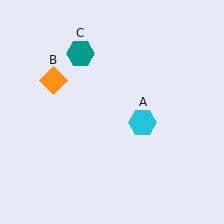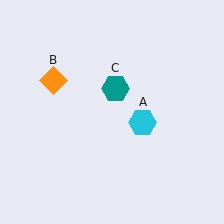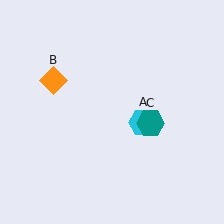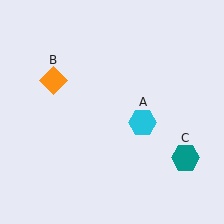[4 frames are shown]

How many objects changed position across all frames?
1 object changed position: teal hexagon (object C).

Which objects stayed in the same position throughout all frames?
Cyan hexagon (object A) and orange diamond (object B) remained stationary.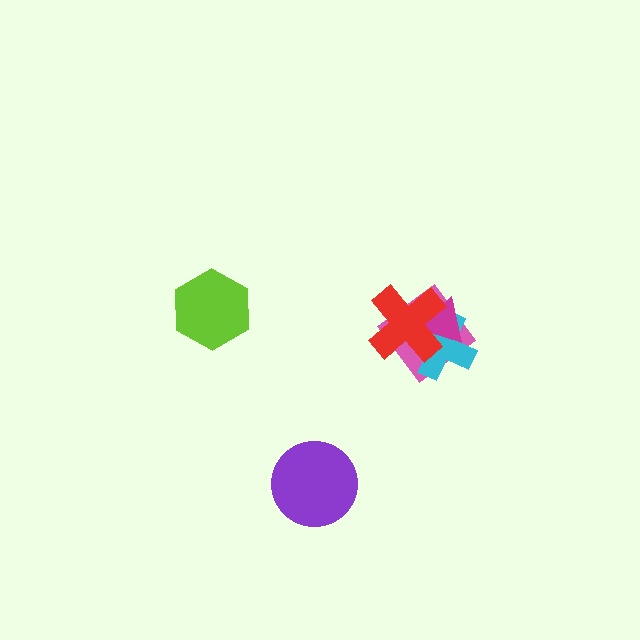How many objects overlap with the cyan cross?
3 objects overlap with the cyan cross.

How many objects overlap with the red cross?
3 objects overlap with the red cross.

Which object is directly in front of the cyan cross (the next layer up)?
The magenta triangle is directly in front of the cyan cross.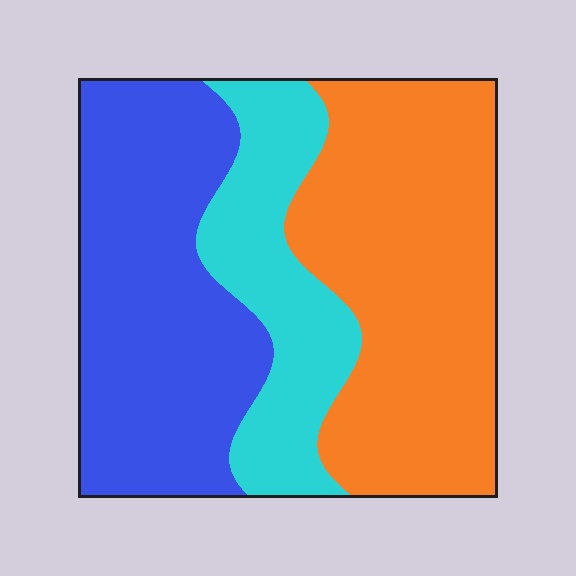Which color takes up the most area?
Orange, at roughly 40%.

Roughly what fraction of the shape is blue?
Blue covers about 35% of the shape.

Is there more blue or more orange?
Orange.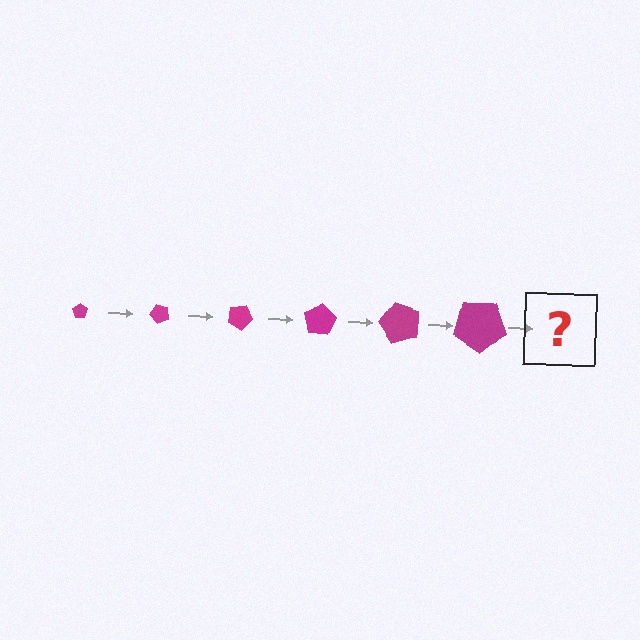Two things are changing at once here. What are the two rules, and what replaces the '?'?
The two rules are that the pentagon grows larger each step and it rotates 50 degrees each step. The '?' should be a pentagon, larger than the previous one and rotated 300 degrees from the start.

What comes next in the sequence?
The next element should be a pentagon, larger than the previous one and rotated 300 degrees from the start.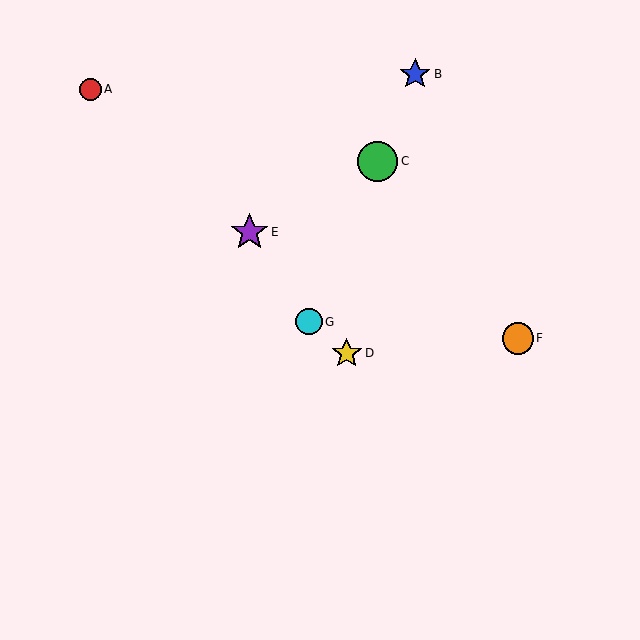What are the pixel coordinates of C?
Object C is at (378, 161).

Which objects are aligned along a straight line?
Objects B, C, G are aligned along a straight line.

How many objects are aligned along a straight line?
3 objects (B, C, G) are aligned along a straight line.